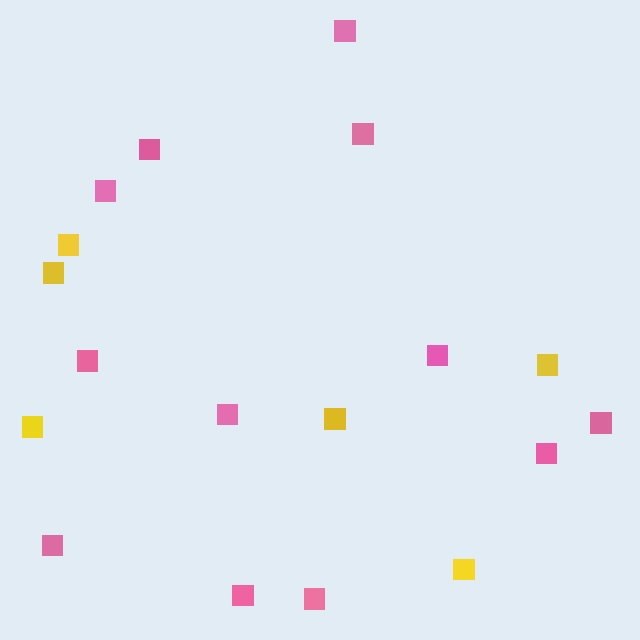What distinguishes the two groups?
There are 2 groups: one group of pink squares (12) and one group of yellow squares (6).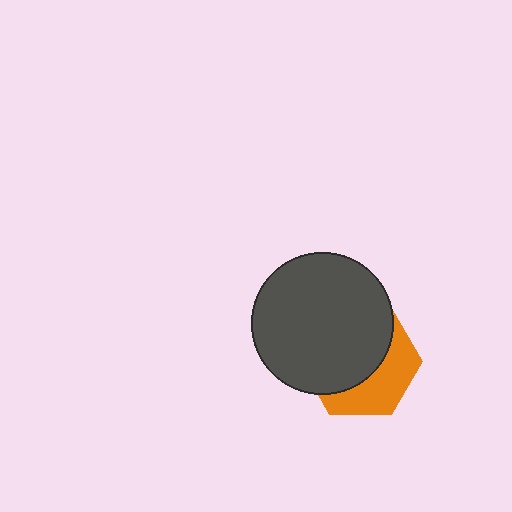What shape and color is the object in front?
The object in front is a dark gray circle.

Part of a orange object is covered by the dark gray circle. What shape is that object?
It is a hexagon.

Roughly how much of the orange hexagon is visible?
A small part of it is visible (roughly 40%).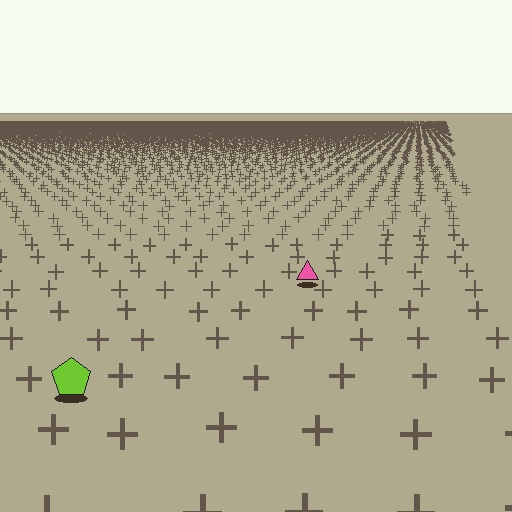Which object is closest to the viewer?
The lime pentagon is closest. The texture marks near it are larger and more spread out.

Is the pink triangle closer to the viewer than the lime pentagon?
No. The lime pentagon is closer — you can tell from the texture gradient: the ground texture is coarser near it.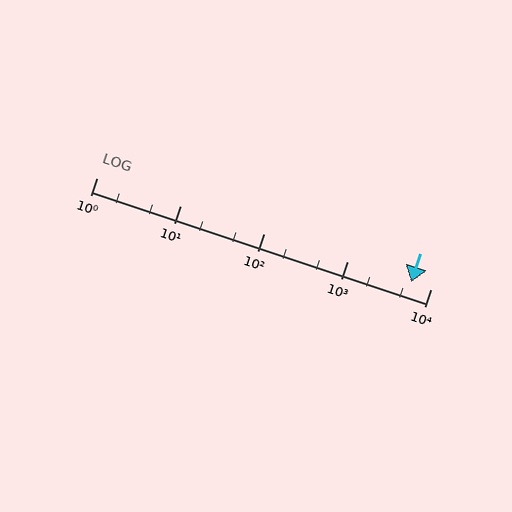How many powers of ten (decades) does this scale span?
The scale spans 4 decades, from 1 to 10000.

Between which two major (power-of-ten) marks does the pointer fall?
The pointer is between 1000 and 10000.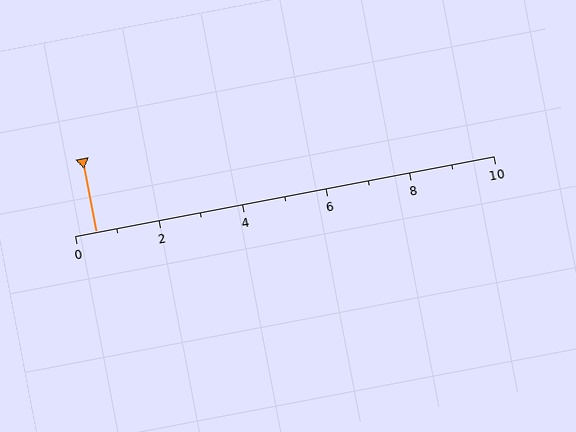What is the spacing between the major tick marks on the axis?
The major ticks are spaced 2 apart.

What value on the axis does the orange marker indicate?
The marker indicates approximately 0.5.